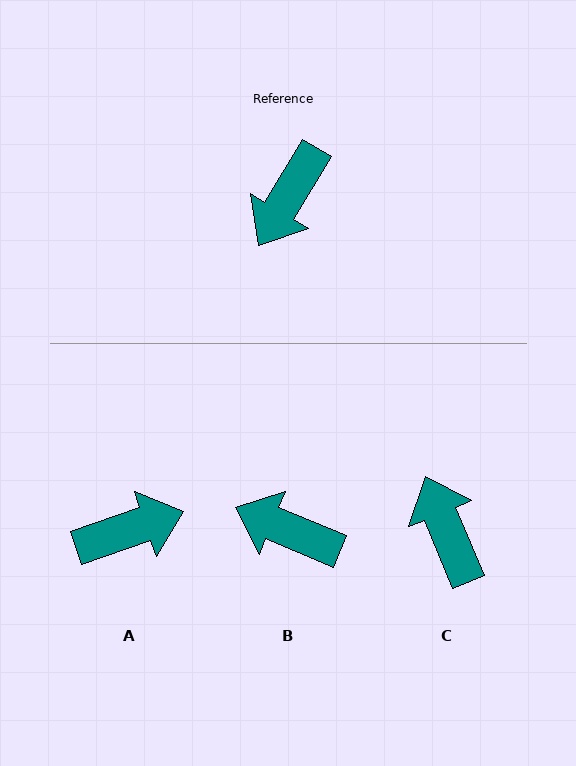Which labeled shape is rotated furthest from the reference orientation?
A, about 140 degrees away.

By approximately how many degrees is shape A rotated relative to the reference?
Approximately 140 degrees counter-clockwise.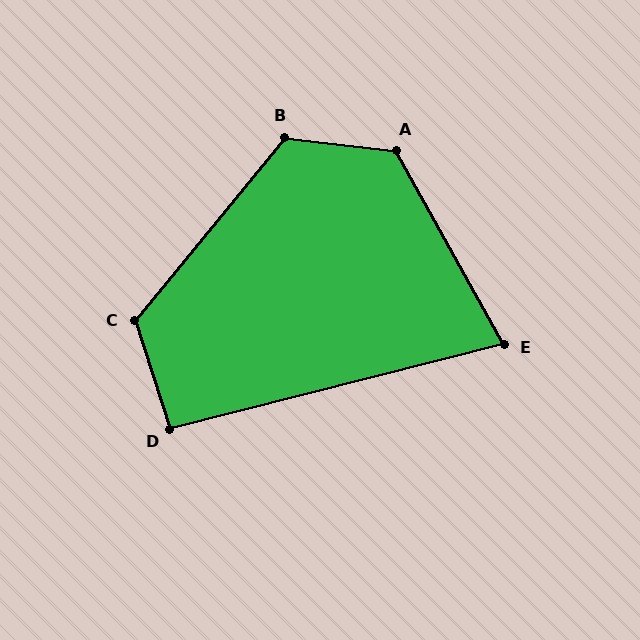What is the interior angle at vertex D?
Approximately 94 degrees (approximately right).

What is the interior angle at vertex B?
Approximately 123 degrees (obtuse).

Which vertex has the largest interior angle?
A, at approximately 126 degrees.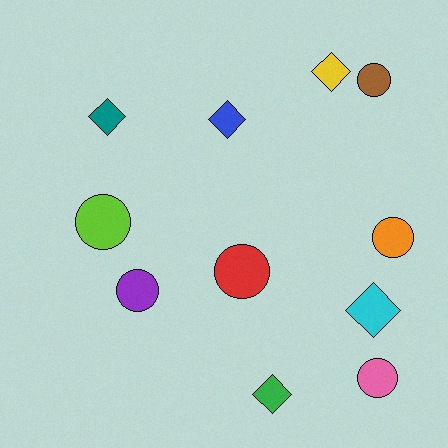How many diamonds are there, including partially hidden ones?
There are 5 diamonds.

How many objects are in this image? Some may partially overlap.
There are 11 objects.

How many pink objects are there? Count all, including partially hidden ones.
There is 1 pink object.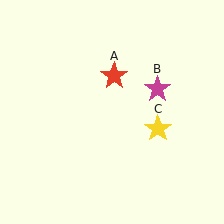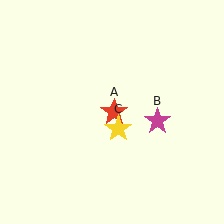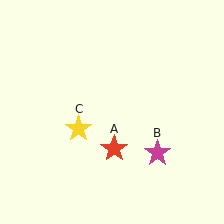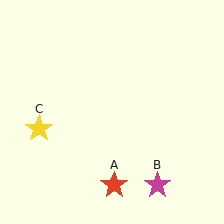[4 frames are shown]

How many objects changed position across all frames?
3 objects changed position: red star (object A), magenta star (object B), yellow star (object C).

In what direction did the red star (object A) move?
The red star (object A) moved down.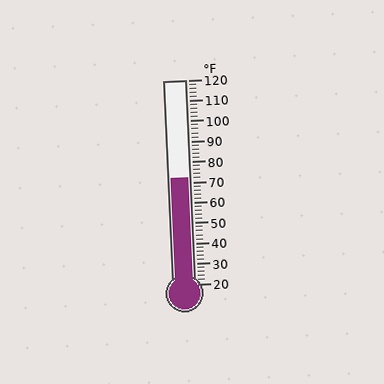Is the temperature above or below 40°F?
The temperature is above 40°F.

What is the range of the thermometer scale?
The thermometer scale ranges from 20°F to 120°F.